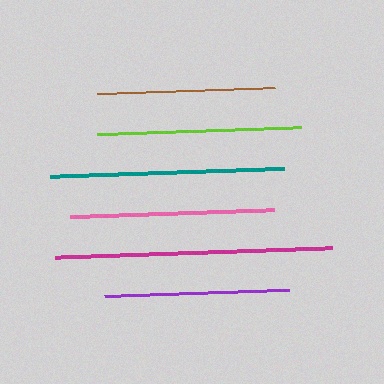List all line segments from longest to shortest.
From longest to shortest: magenta, teal, pink, lime, purple, brown.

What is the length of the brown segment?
The brown segment is approximately 178 pixels long.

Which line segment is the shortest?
The brown line is the shortest at approximately 178 pixels.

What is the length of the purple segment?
The purple segment is approximately 185 pixels long.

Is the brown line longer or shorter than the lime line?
The lime line is longer than the brown line.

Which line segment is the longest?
The magenta line is the longest at approximately 277 pixels.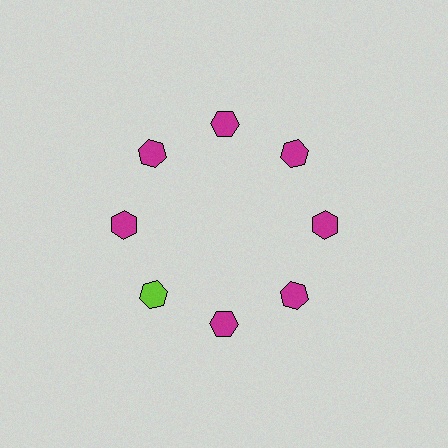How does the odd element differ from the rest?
It has a different color: lime instead of magenta.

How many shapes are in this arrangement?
There are 8 shapes arranged in a ring pattern.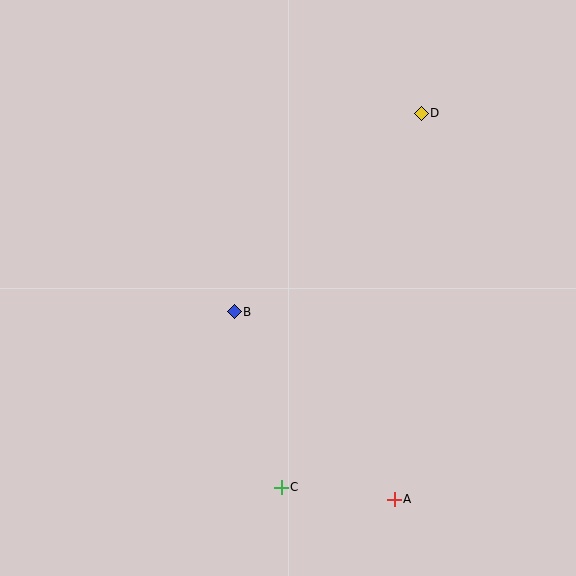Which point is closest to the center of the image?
Point B at (234, 312) is closest to the center.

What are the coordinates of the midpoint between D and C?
The midpoint between D and C is at (351, 300).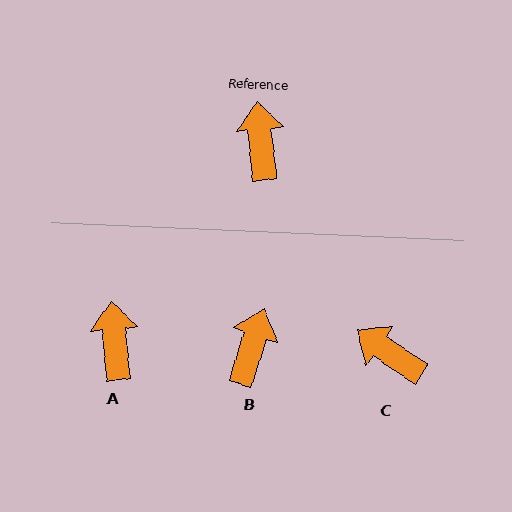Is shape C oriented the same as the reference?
No, it is off by about 50 degrees.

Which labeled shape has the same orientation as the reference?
A.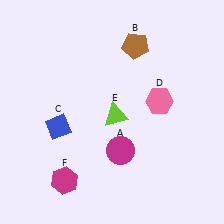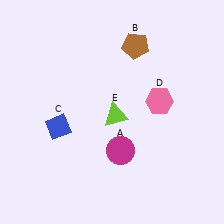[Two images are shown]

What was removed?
The magenta hexagon (F) was removed in Image 2.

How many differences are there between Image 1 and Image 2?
There is 1 difference between the two images.